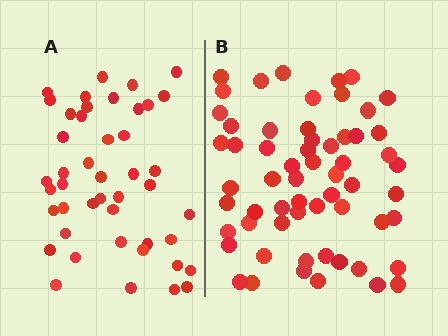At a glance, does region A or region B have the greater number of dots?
Region B (the right region) has more dots.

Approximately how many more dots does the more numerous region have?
Region B has approximately 15 more dots than region A.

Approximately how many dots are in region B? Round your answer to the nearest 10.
About 60 dots.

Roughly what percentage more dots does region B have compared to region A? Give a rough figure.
About 35% more.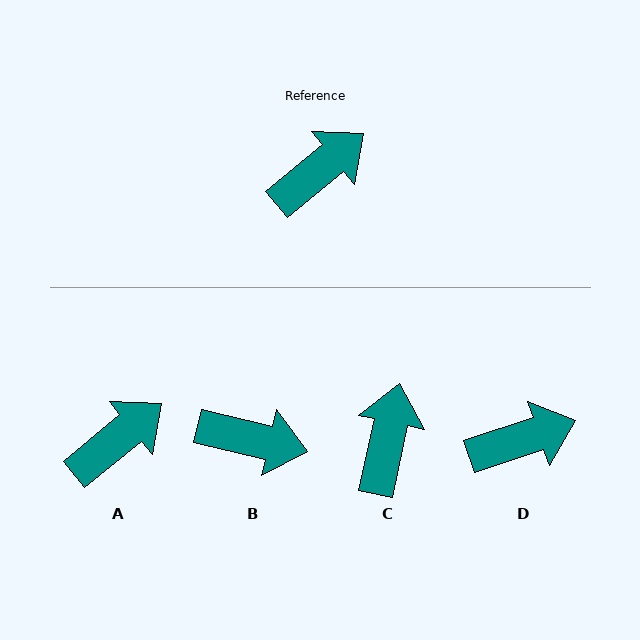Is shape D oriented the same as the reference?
No, it is off by about 21 degrees.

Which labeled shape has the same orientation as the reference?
A.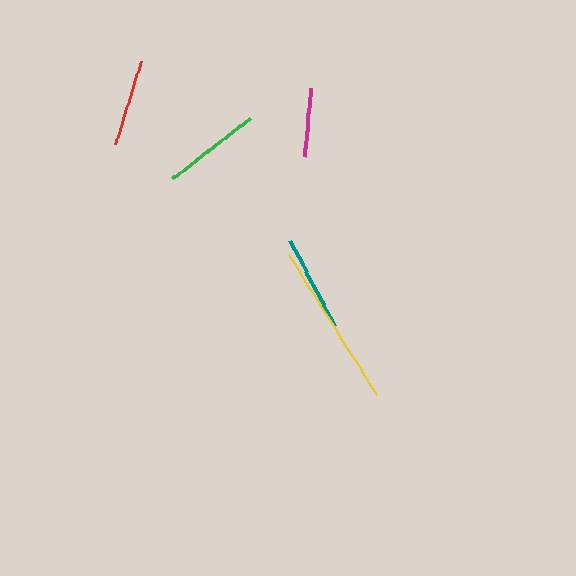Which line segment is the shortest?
The magenta line is the shortest at approximately 69 pixels.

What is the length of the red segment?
The red segment is approximately 85 pixels long.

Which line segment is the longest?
The yellow line is the longest at approximately 165 pixels.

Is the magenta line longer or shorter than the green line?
The green line is longer than the magenta line.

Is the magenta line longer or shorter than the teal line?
The teal line is longer than the magenta line.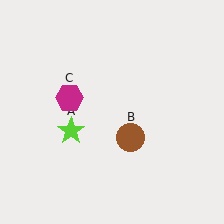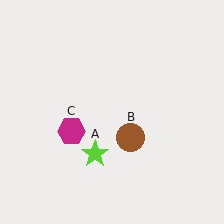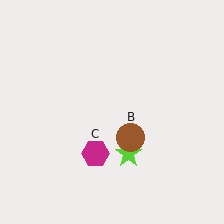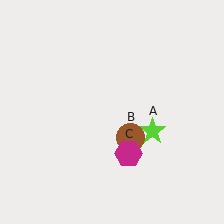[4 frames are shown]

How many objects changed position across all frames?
2 objects changed position: lime star (object A), magenta hexagon (object C).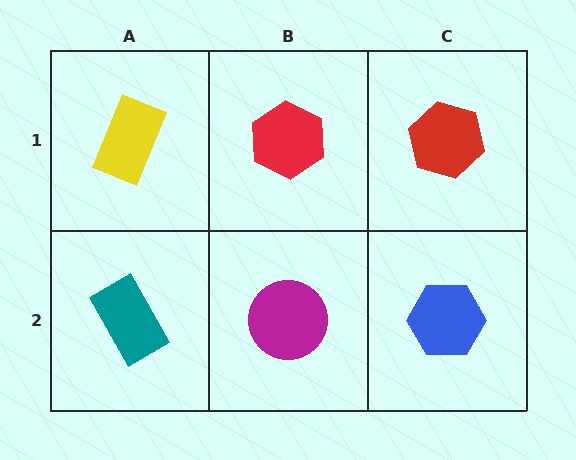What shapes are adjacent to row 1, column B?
A magenta circle (row 2, column B), a yellow rectangle (row 1, column A), a red hexagon (row 1, column C).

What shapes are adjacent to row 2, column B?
A red hexagon (row 1, column B), a teal rectangle (row 2, column A), a blue hexagon (row 2, column C).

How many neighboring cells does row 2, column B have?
3.